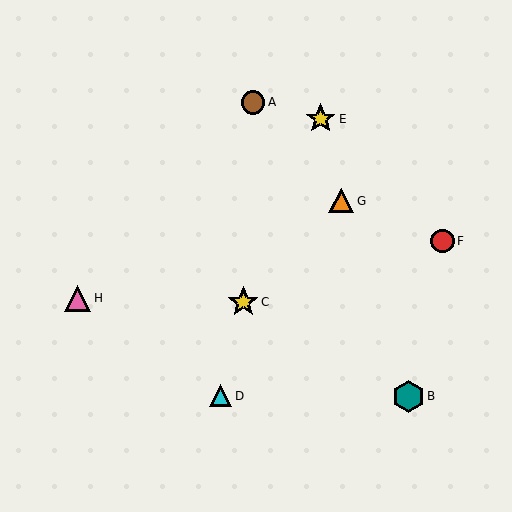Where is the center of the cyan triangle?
The center of the cyan triangle is at (220, 396).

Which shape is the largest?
The teal hexagon (labeled B) is the largest.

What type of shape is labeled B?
Shape B is a teal hexagon.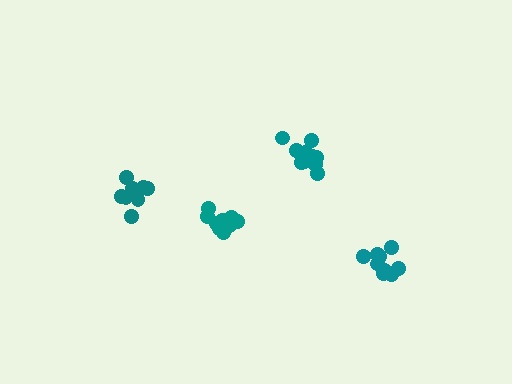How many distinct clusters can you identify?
There are 4 distinct clusters.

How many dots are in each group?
Group 1: 11 dots, Group 2: 9 dots, Group 3: 11 dots, Group 4: 13 dots (44 total).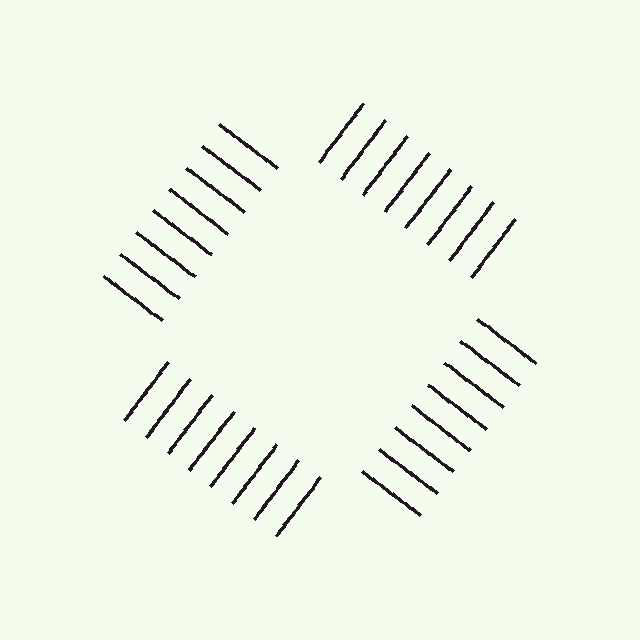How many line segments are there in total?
32 — 8 along each of the 4 edges.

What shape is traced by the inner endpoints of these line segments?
An illusory square — the line segments terminate on its edges but no continuous stroke is drawn.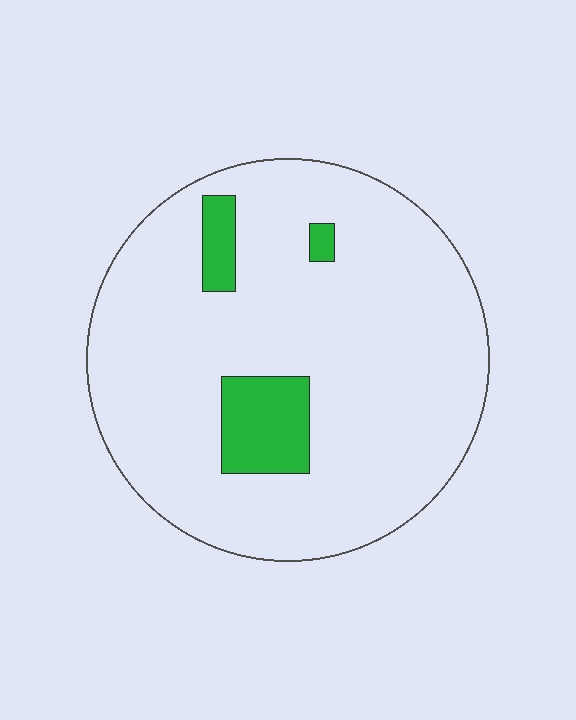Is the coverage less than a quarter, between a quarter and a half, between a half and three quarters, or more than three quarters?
Less than a quarter.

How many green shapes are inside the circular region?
3.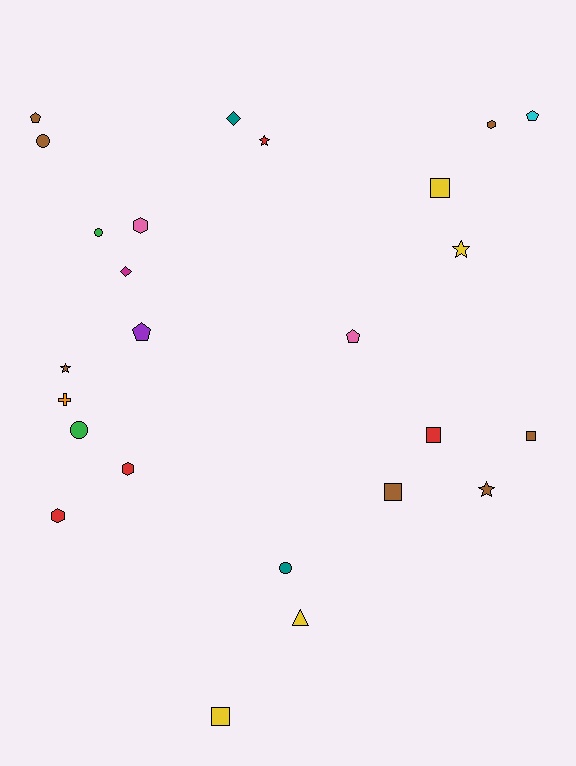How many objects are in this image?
There are 25 objects.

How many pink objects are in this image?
There are 2 pink objects.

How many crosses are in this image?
There is 1 cross.